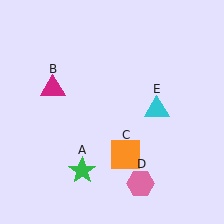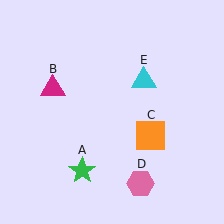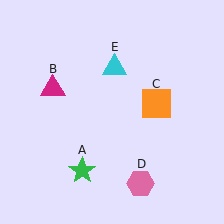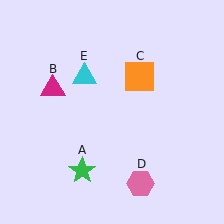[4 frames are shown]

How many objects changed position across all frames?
2 objects changed position: orange square (object C), cyan triangle (object E).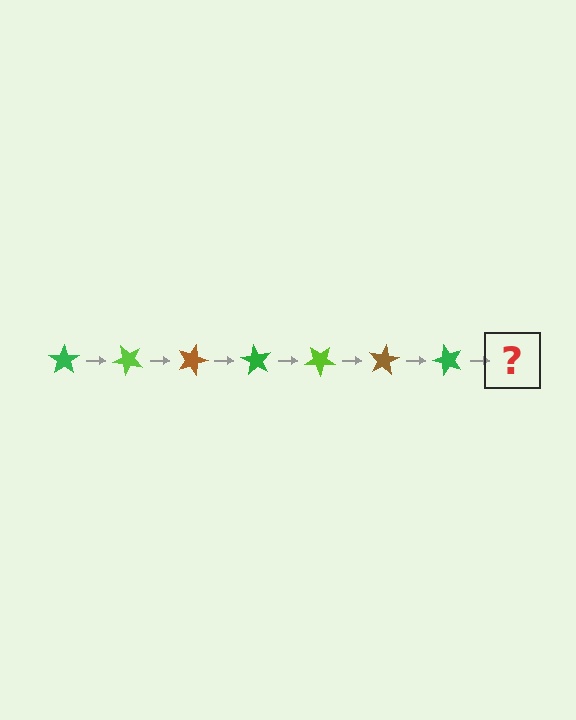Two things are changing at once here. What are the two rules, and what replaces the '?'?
The two rules are that it rotates 45 degrees each step and the color cycles through green, lime, and brown. The '?' should be a lime star, rotated 315 degrees from the start.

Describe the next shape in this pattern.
It should be a lime star, rotated 315 degrees from the start.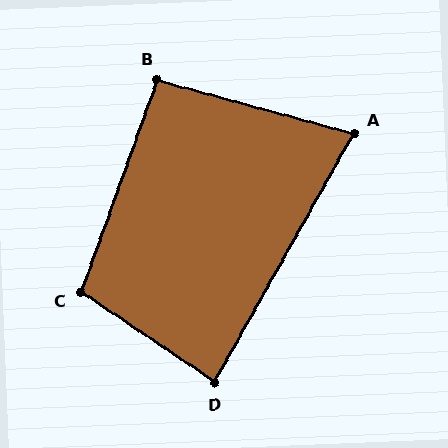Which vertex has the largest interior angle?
C, at approximately 104 degrees.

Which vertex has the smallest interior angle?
A, at approximately 76 degrees.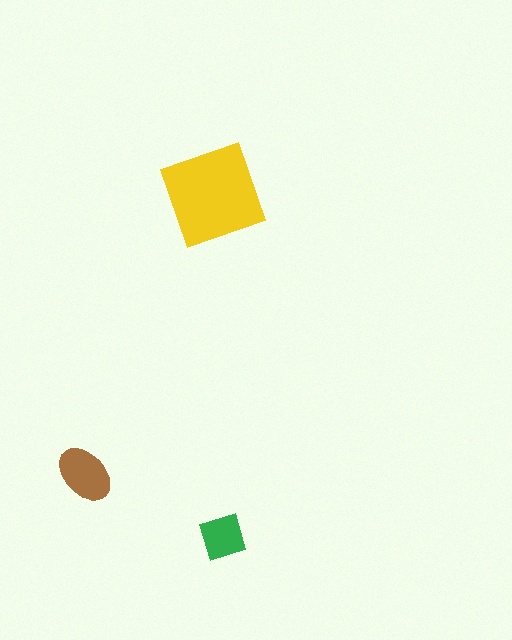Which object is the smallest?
The green diamond.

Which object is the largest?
The yellow square.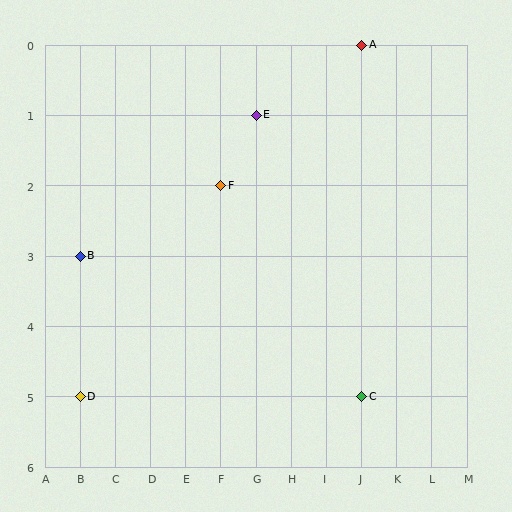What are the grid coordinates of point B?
Point B is at grid coordinates (B, 3).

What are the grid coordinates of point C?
Point C is at grid coordinates (J, 5).